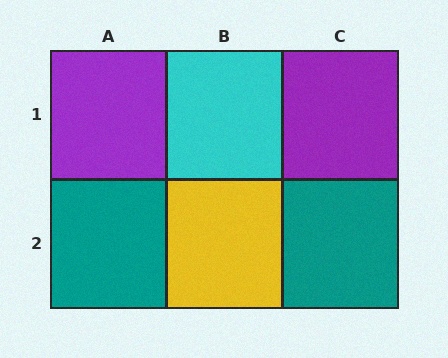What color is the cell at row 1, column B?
Cyan.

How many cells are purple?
2 cells are purple.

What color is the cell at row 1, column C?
Purple.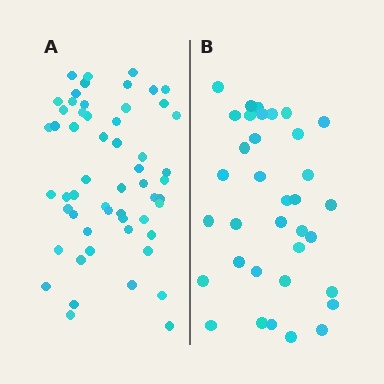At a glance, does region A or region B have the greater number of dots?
Region A (the left region) has more dots.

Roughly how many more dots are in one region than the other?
Region A has approximately 20 more dots than region B.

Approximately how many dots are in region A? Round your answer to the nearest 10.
About 60 dots. (The exact count is 56, which rounds to 60.)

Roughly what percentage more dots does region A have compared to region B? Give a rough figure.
About 60% more.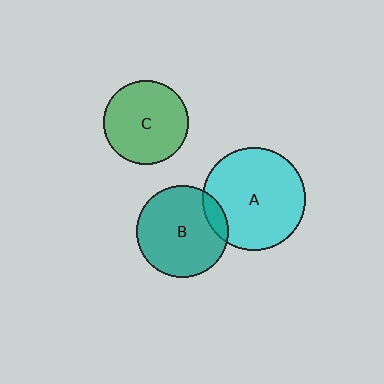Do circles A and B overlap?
Yes.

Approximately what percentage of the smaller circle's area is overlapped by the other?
Approximately 10%.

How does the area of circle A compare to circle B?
Approximately 1.3 times.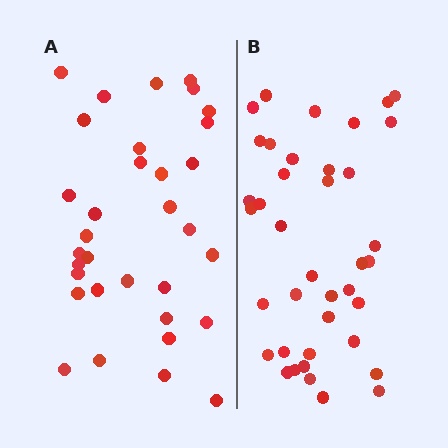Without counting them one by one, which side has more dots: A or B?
Region B (the right region) has more dots.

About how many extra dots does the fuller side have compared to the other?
Region B has about 6 more dots than region A.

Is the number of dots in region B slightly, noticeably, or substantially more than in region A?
Region B has only slightly more — the two regions are fairly close. The ratio is roughly 1.2 to 1.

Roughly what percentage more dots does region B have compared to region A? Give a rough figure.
About 20% more.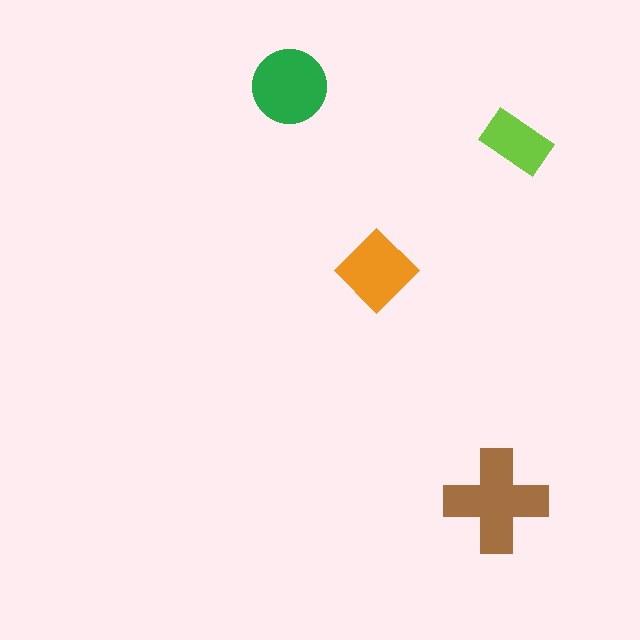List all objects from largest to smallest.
The brown cross, the green circle, the orange diamond, the lime rectangle.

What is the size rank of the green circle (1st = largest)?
2nd.